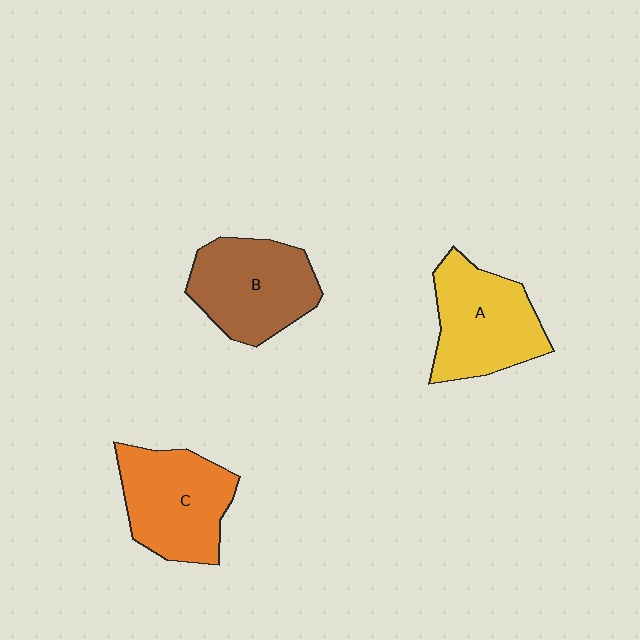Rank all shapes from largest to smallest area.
From largest to smallest: C (orange), B (brown), A (yellow).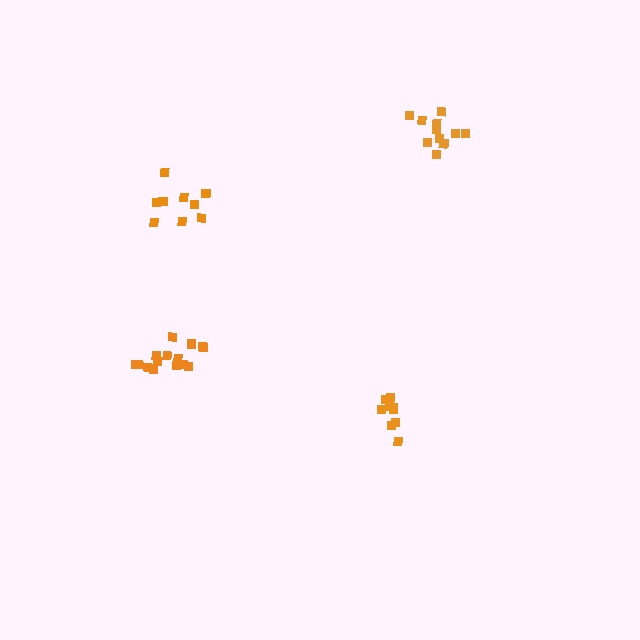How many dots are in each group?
Group 1: 9 dots, Group 2: 15 dots, Group 3: 12 dots, Group 4: 9 dots (45 total).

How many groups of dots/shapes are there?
There are 4 groups.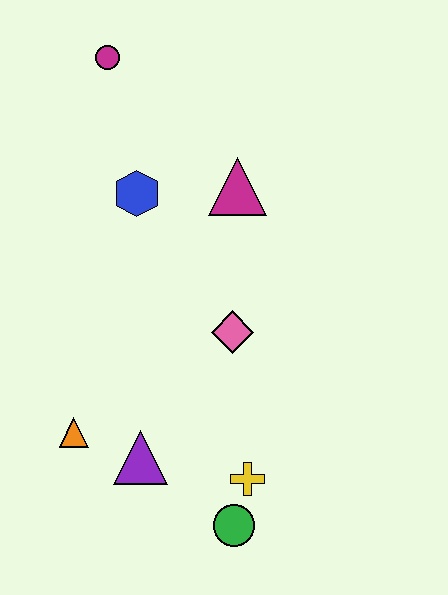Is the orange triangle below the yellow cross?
No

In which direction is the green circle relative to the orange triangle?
The green circle is to the right of the orange triangle.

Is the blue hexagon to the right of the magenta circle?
Yes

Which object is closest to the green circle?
The yellow cross is closest to the green circle.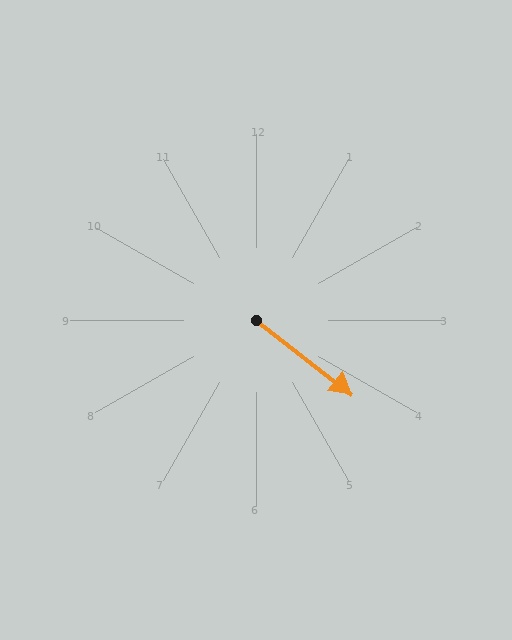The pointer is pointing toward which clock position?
Roughly 4 o'clock.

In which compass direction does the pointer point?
Southeast.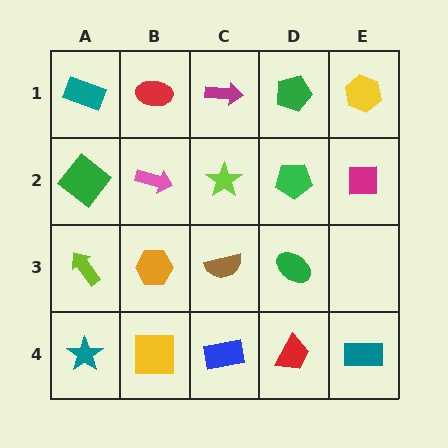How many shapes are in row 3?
4 shapes.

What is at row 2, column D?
A green pentagon.